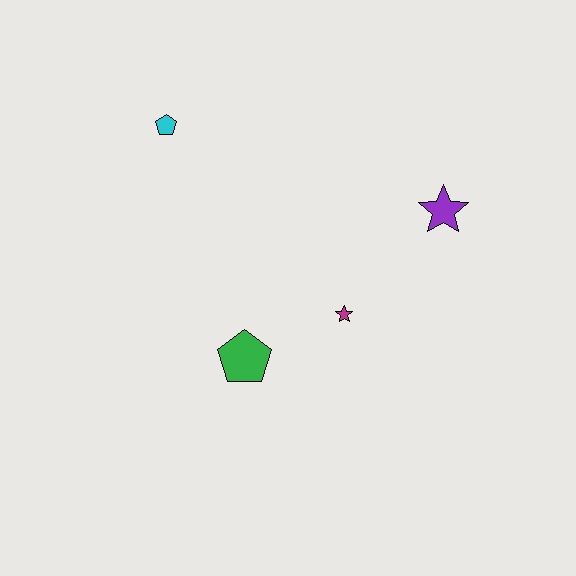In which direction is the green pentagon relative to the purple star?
The green pentagon is to the left of the purple star.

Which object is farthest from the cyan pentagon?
The purple star is farthest from the cyan pentagon.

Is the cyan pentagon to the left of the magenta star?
Yes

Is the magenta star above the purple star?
No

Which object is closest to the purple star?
The magenta star is closest to the purple star.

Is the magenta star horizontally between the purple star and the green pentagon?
Yes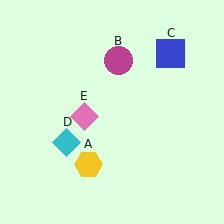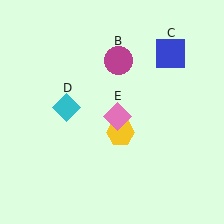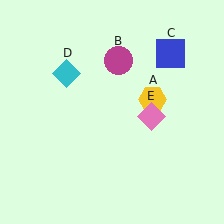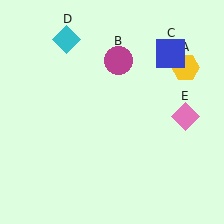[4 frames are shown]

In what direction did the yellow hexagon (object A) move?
The yellow hexagon (object A) moved up and to the right.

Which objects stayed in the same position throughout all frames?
Magenta circle (object B) and blue square (object C) remained stationary.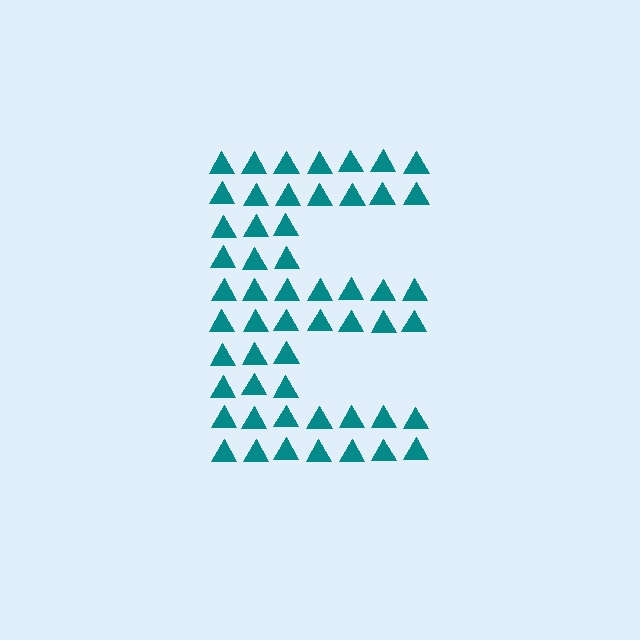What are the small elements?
The small elements are triangles.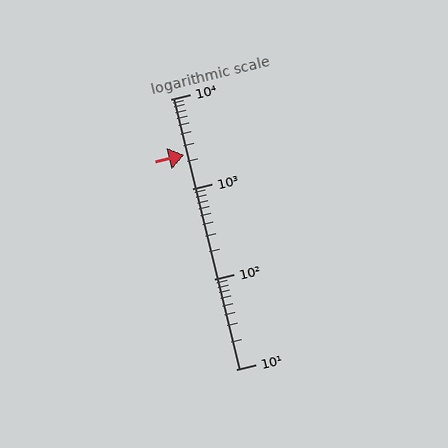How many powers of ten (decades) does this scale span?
The scale spans 3 decades, from 10 to 10000.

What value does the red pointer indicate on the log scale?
The pointer indicates approximately 2400.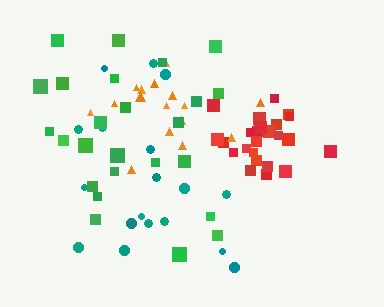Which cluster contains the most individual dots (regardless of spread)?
Green (26).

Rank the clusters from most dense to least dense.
red, orange, teal, green.